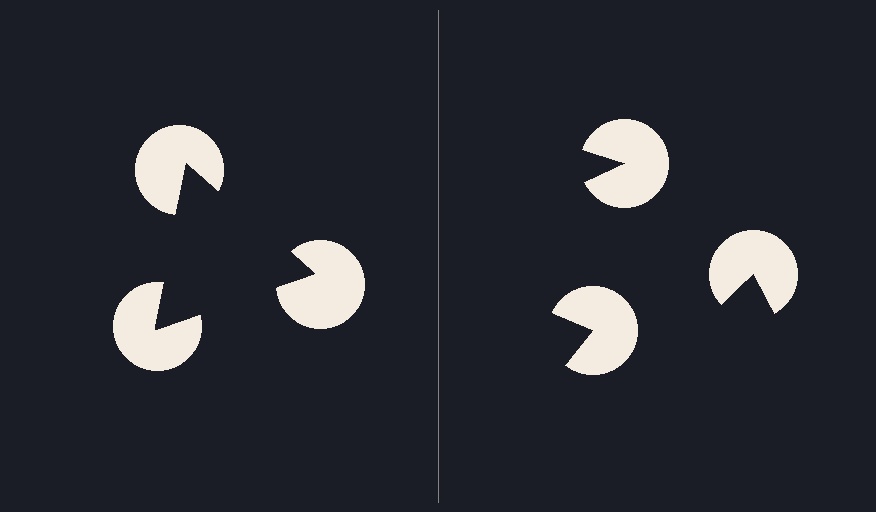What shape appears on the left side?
An illusory triangle.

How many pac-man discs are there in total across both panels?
6 — 3 on each side.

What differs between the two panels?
The pac-man discs are positioned identically on both sides; only the wedge orientations differ. On the left they align to a triangle; on the right they are misaligned.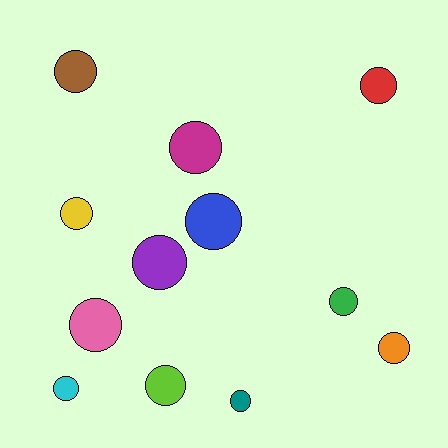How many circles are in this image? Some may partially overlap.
There are 12 circles.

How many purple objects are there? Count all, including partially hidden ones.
There is 1 purple object.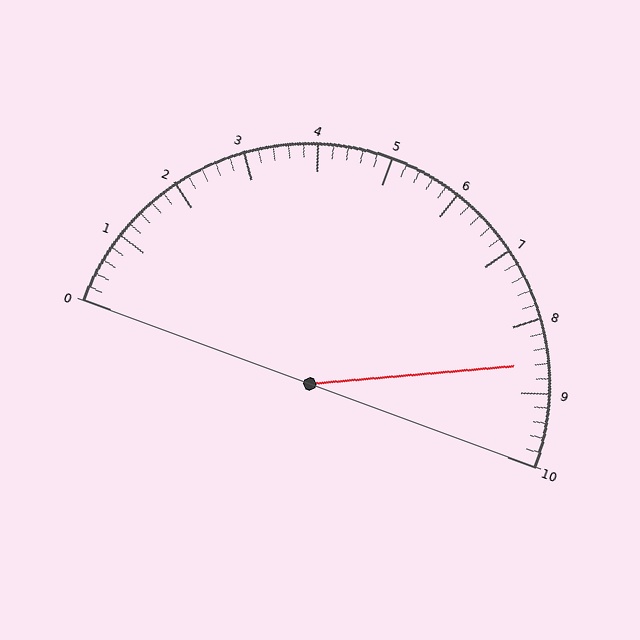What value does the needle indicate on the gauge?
The needle indicates approximately 8.6.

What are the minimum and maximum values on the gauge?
The gauge ranges from 0 to 10.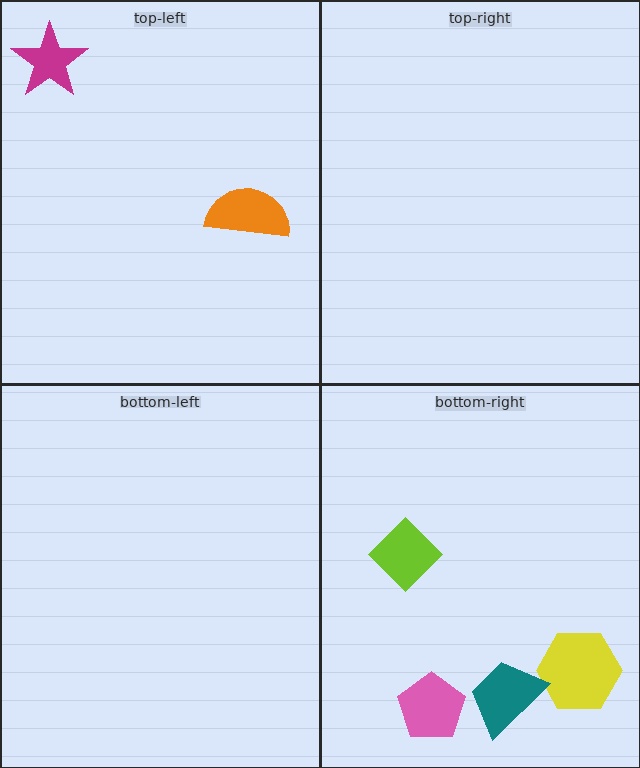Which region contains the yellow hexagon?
The bottom-right region.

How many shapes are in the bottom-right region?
4.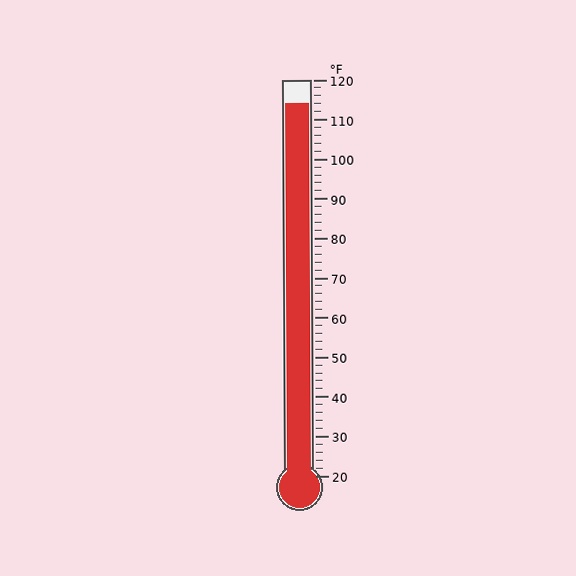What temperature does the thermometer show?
The thermometer shows approximately 114°F.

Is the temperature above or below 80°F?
The temperature is above 80°F.